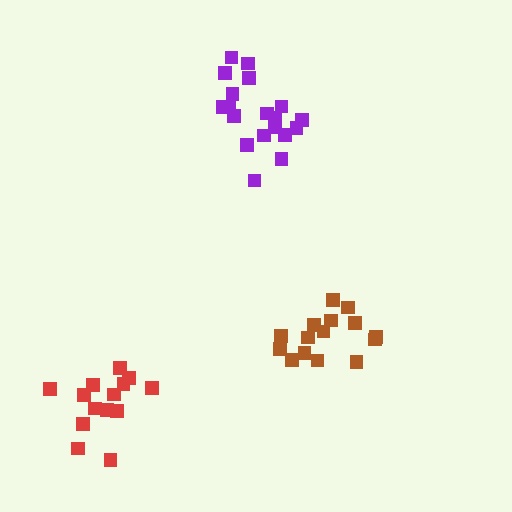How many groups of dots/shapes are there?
There are 3 groups.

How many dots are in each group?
Group 1: 15 dots, Group 2: 14 dots, Group 3: 19 dots (48 total).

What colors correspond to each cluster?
The clusters are colored: brown, red, purple.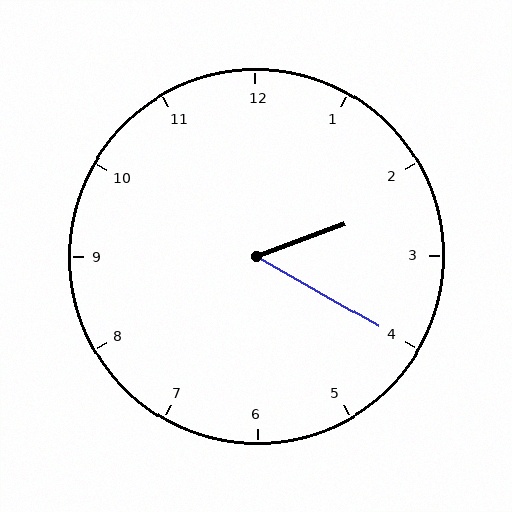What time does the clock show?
2:20.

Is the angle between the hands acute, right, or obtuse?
It is acute.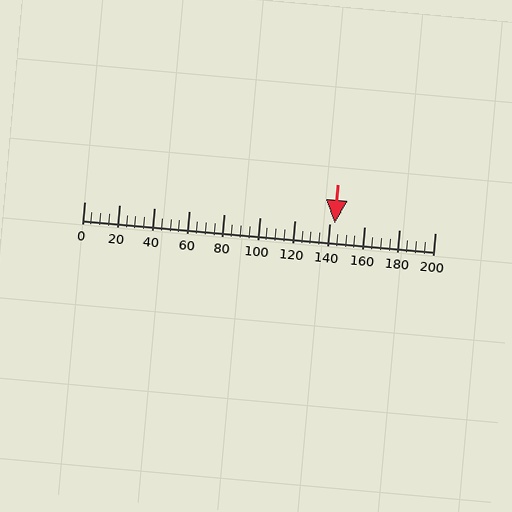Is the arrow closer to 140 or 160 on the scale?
The arrow is closer to 140.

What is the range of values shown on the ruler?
The ruler shows values from 0 to 200.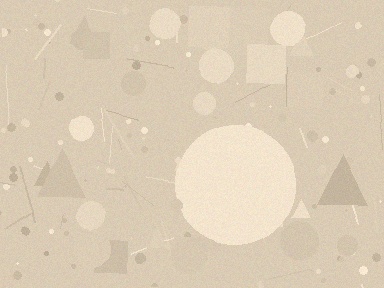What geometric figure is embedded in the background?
A circle is embedded in the background.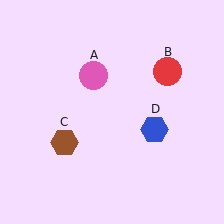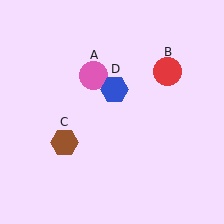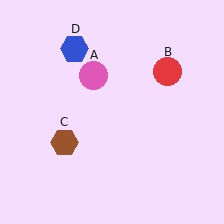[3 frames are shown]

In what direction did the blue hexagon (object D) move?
The blue hexagon (object D) moved up and to the left.